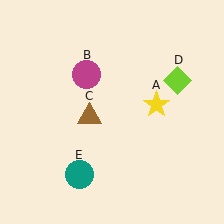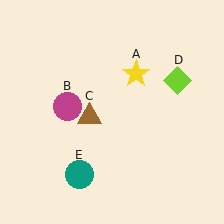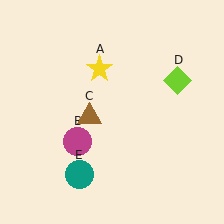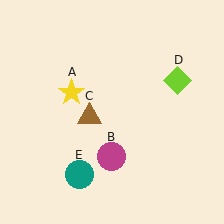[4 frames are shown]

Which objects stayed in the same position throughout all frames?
Brown triangle (object C) and lime diamond (object D) and teal circle (object E) remained stationary.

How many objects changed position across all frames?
2 objects changed position: yellow star (object A), magenta circle (object B).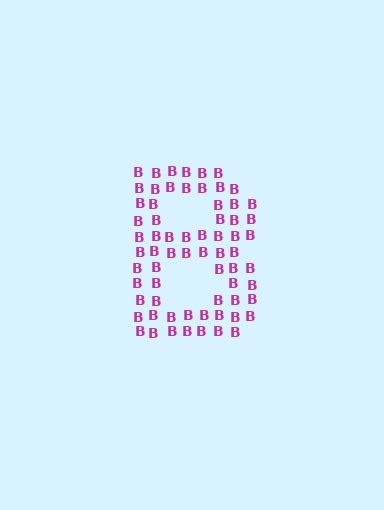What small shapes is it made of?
It is made of small letter B's.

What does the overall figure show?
The overall figure shows the letter B.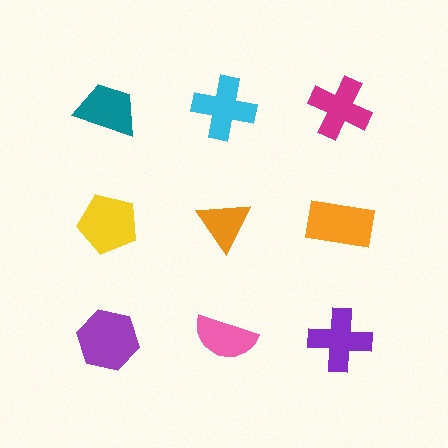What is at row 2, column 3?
An orange rectangle.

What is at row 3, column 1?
A purple hexagon.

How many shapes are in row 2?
3 shapes.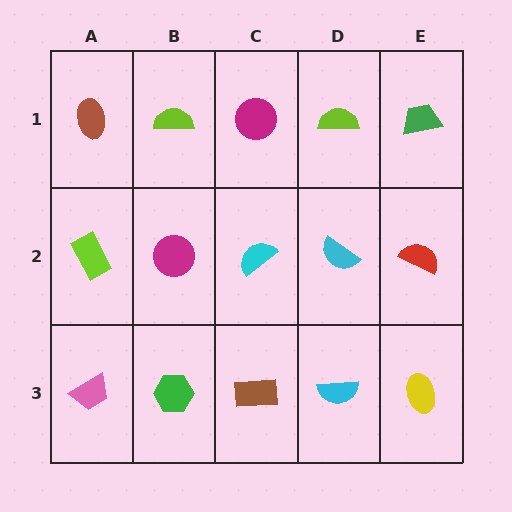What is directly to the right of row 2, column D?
A red semicircle.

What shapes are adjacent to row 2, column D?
A lime semicircle (row 1, column D), a cyan semicircle (row 3, column D), a cyan semicircle (row 2, column C), a red semicircle (row 2, column E).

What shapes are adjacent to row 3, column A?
A lime rectangle (row 2, column A), a green hexagon (row 3, column B).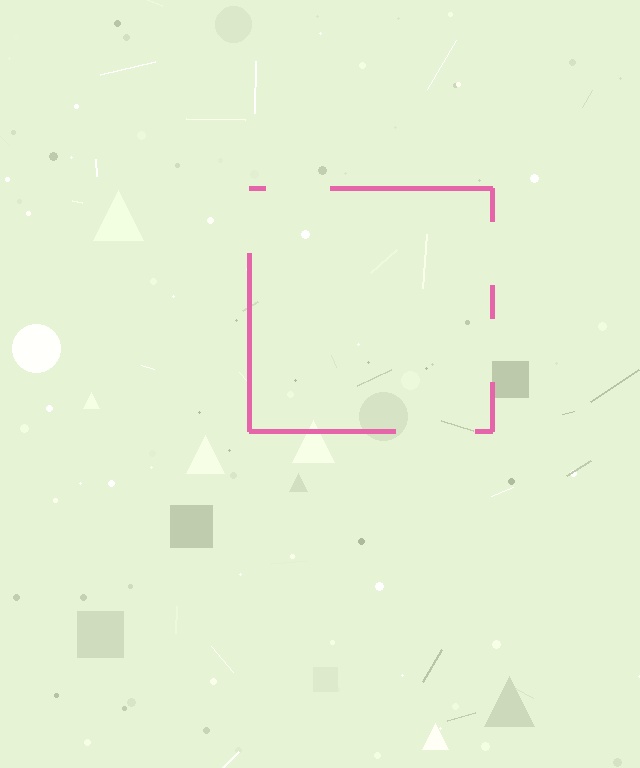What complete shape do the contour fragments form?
The contour fragments form a square.